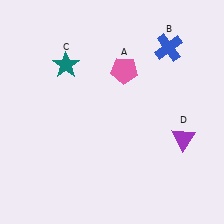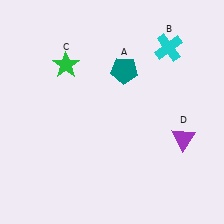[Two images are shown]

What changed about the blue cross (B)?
In Image 1, B is blue. In Image 2, it changed to cyan.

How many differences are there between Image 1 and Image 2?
There are 3 differences between the two images.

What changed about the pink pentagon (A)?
In Image 1, A is pink. In Image 2, it changed to teal.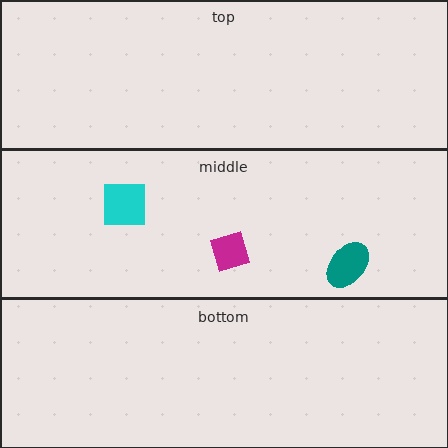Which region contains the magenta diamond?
The middle region.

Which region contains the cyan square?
The middle region.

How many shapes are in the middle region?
3.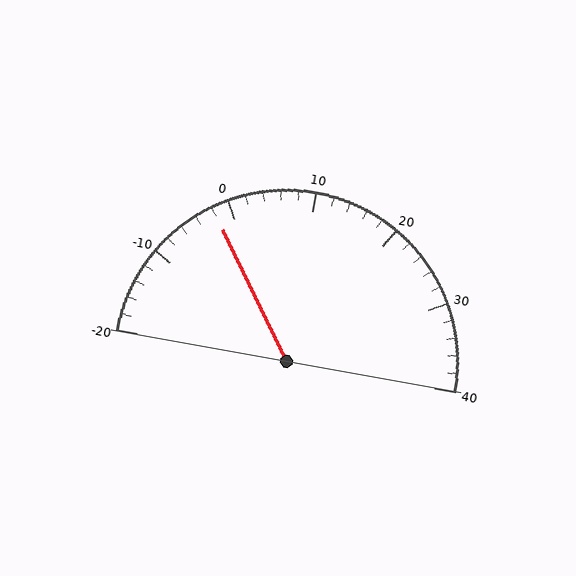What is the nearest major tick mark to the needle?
The nearest major tick mark is 0.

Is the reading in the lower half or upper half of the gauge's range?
The reading is in the lower half of the range (-20 to 40).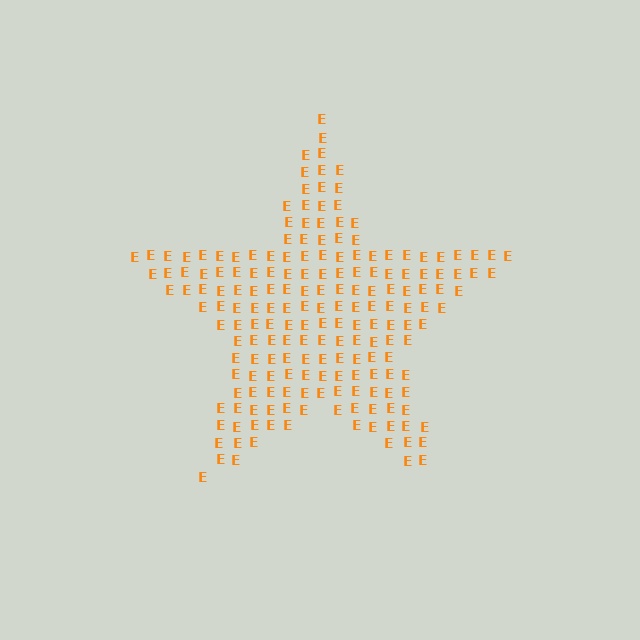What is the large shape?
The large shape is a star.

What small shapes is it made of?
It is made of small letter E's.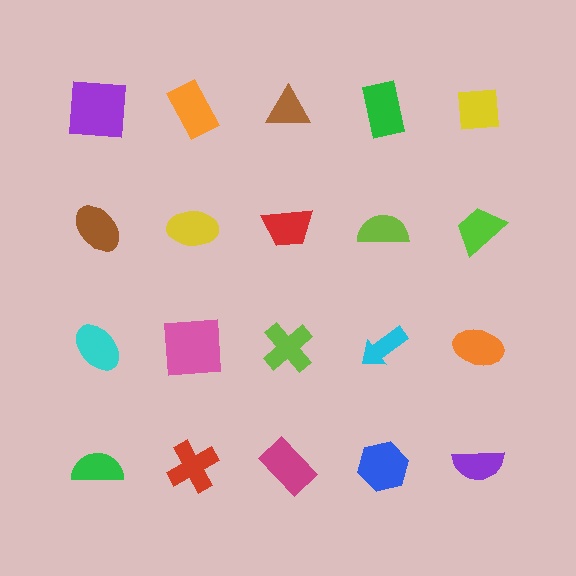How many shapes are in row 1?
5 shapes.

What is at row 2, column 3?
A red trapezoid.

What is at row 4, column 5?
A purple semicircle.